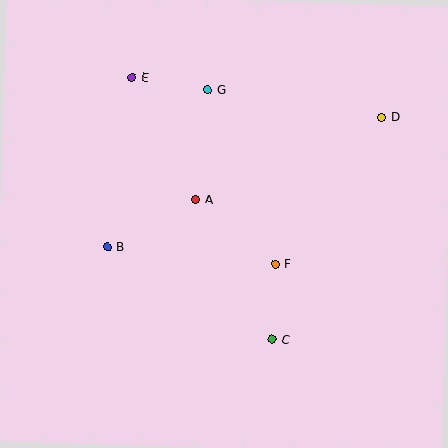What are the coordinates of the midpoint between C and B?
The midpoint between C and B is at (190, 293).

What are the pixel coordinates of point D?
Point D is at (382, 117).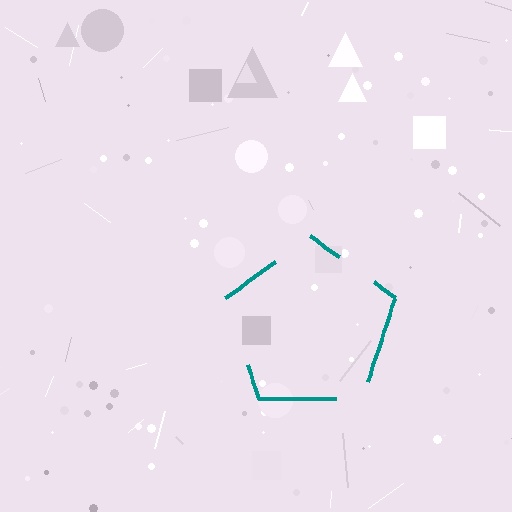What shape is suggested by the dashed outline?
The dashed outline suggests a pentagon.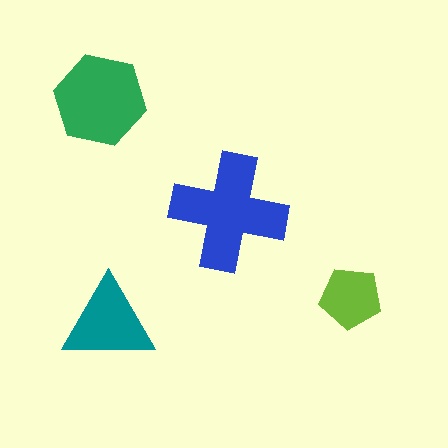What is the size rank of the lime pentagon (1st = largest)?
4th.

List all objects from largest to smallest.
The blue cross, the green hexagon, the teal triangle, the lime pentagon.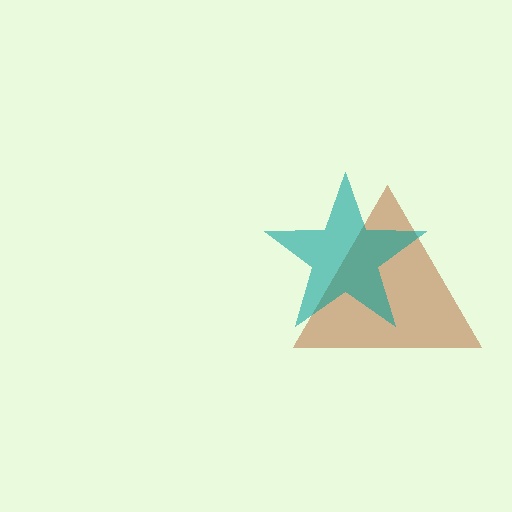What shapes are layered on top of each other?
The layered shapes are: a brown triangle, a teal star.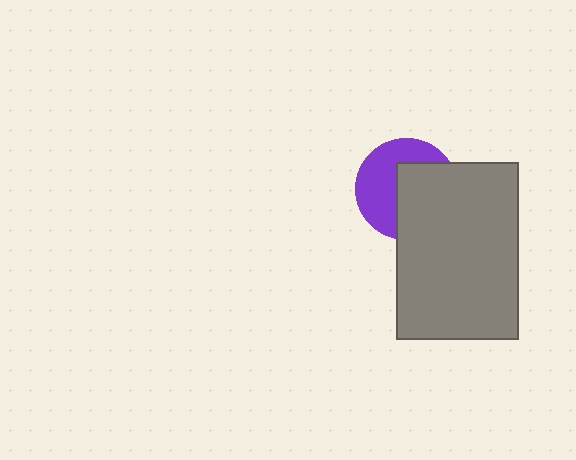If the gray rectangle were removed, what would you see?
You would see the complete purple circle.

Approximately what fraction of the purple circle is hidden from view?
Roughly 52% of the purple circle is hidden behind the gray rectangle.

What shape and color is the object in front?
The object in front is a gray rectangle.